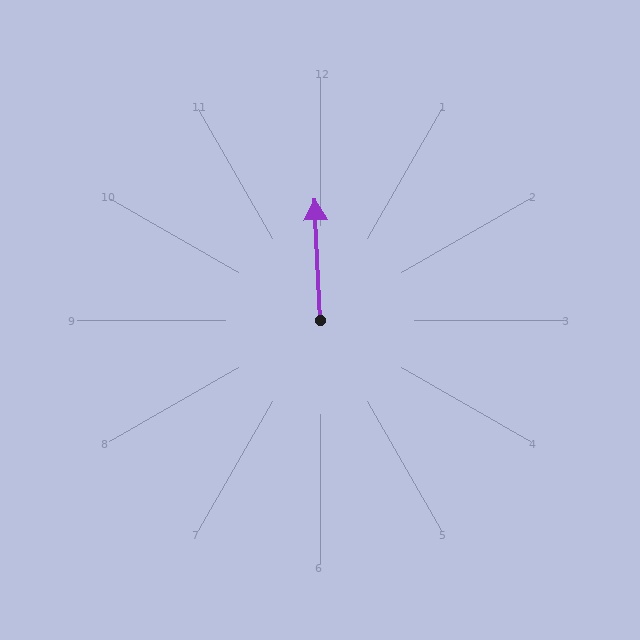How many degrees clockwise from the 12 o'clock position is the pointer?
Approximately 357 degrees.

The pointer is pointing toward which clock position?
Roughly 12 o'clock.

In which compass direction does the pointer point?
North.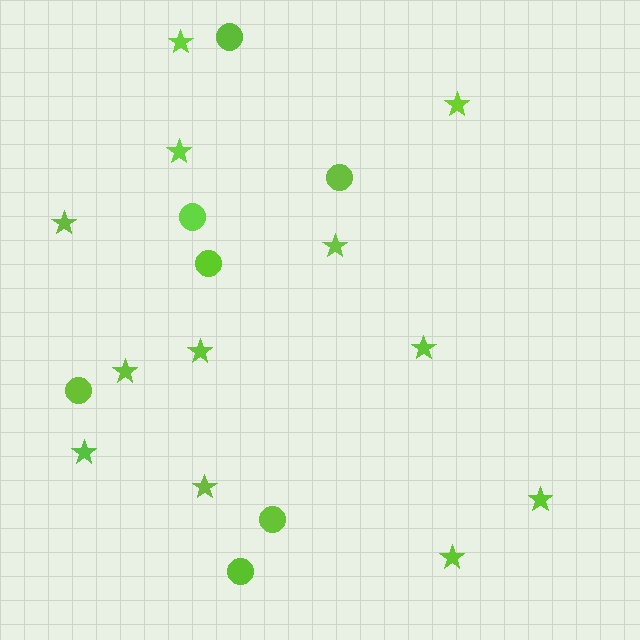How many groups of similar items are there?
There are 2 groups: one group of stars (12) and one group of circles (7).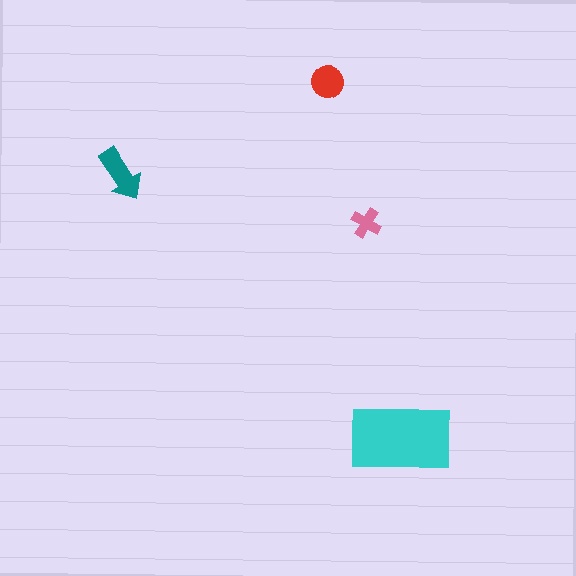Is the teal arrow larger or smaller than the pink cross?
Larger.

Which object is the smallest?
The pink cross.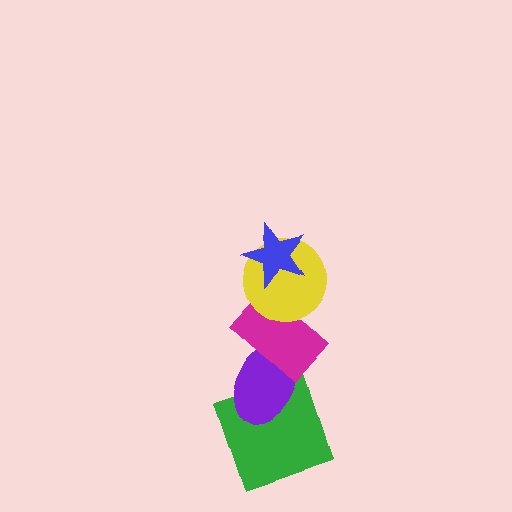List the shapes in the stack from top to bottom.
From top to bottom: the blue star, the yellow circle, the magenta rectangle, the purple ellipse, the green square.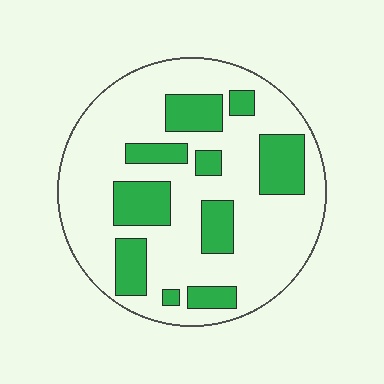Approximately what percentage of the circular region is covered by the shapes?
Approximately 25%.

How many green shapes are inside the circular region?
10.